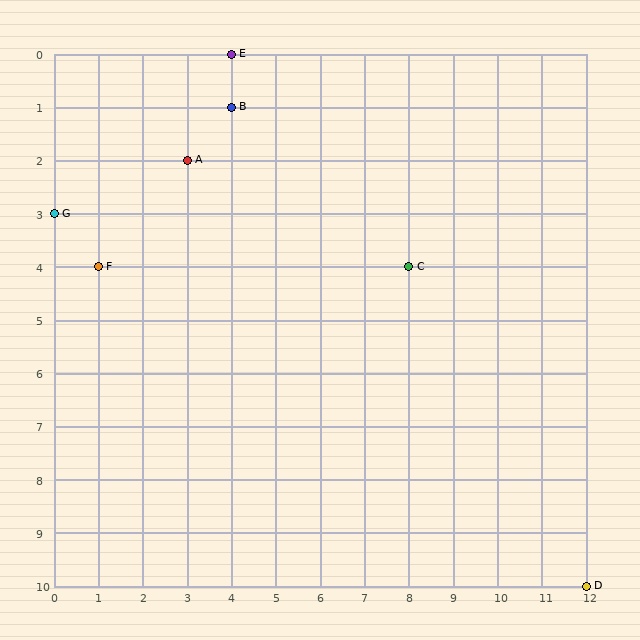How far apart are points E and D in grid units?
Points E and D are 8 columns and 10 rows apart (about 12.8 grid units diagonally).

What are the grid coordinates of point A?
Point A is at grid coordinates (3, 2).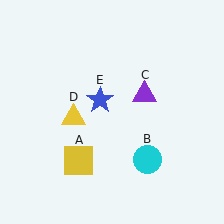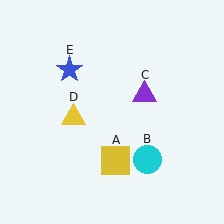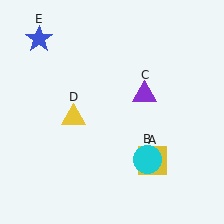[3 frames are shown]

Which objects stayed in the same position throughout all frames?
Cyan circle (object B) and purple triangle (object C) and yellow triangle (object D) remained stationary.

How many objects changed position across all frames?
2 objects changed position: yellow square (object A), blue star (object E).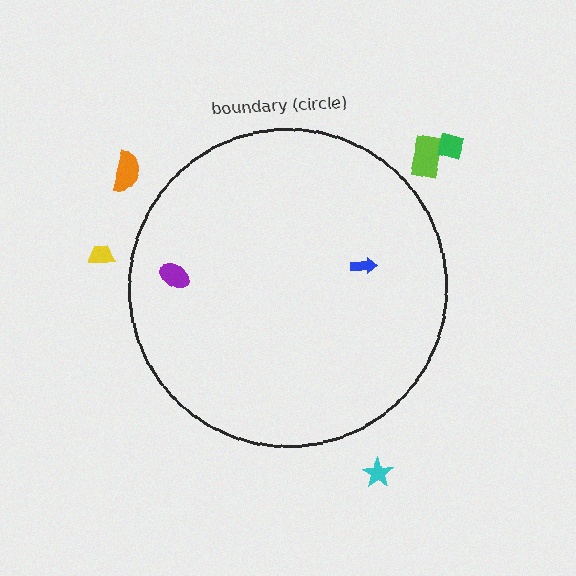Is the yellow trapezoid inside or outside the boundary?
Outside.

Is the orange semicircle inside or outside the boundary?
Outside.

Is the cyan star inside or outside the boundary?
Outside.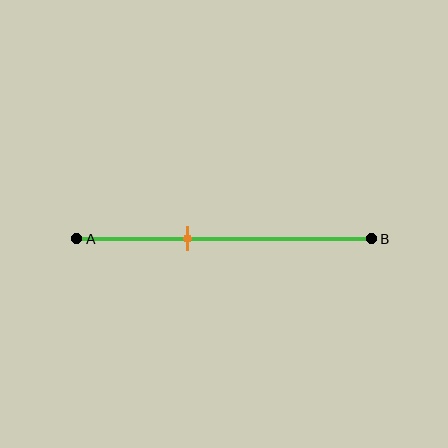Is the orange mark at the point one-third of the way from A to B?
No, the mark is at about 40% from A, not at the 33% one-third point.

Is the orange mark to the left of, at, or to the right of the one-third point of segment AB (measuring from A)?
The orange mark is to the right of the one-third point of segment AB.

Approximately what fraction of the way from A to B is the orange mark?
The orange mark is approximately 40% of the way from A to B.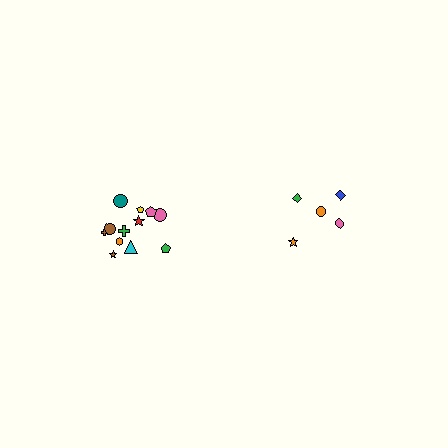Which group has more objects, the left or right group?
The left group.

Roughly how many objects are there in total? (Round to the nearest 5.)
Roughly 15 objects in total.